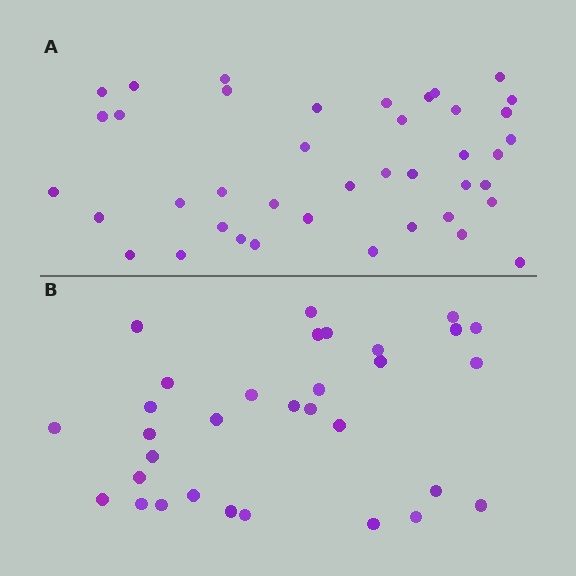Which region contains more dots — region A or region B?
Region A (the top region) has more dots.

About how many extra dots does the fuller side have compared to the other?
Region A has roughly 8 or so more dots than region B.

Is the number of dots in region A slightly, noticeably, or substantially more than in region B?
Region A has noticeably more, but not dramatically so. The ratio is roughly 1.3 to 1.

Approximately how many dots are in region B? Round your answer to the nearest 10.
About 30 dots. (The exact count is 32, which rounds to 30.)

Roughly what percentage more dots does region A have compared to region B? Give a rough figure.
About 30% more.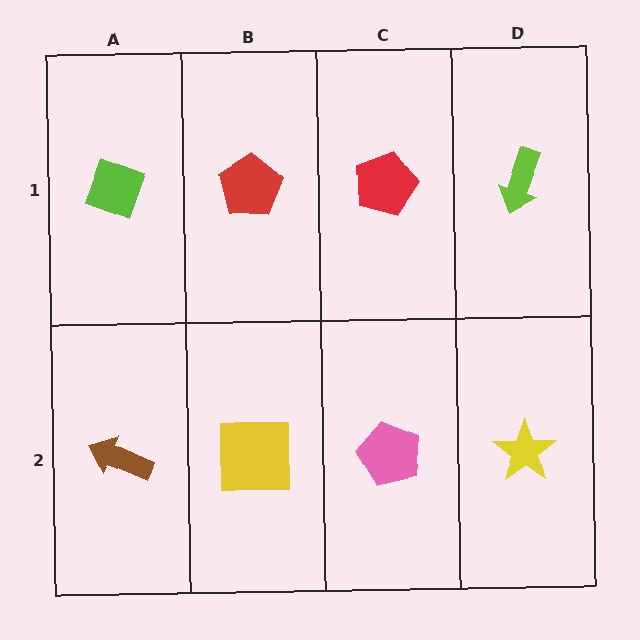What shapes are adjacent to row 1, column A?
A brown arrow (row 2, column A), a red pentagon (row 1, column B).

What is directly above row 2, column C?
A red pentagon.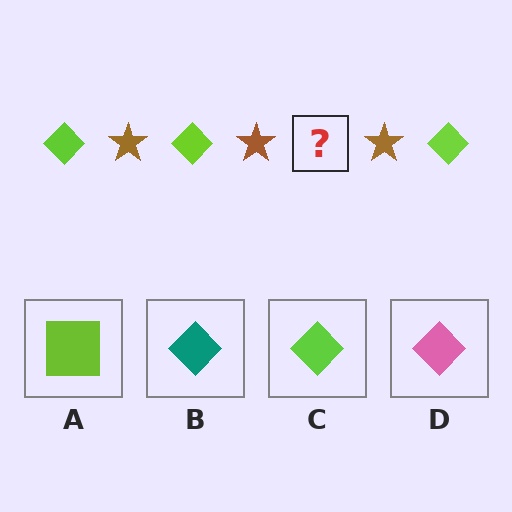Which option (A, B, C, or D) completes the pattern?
C.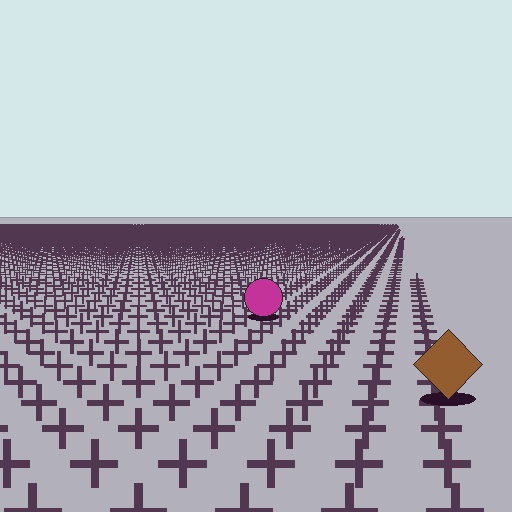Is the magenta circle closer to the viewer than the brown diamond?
No. The brown diamond is closer — you can tell from the texture gradient: the ground texture is coarser near it.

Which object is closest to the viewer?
The brown diamond is closest. The texture marks near it are larger and more spread out.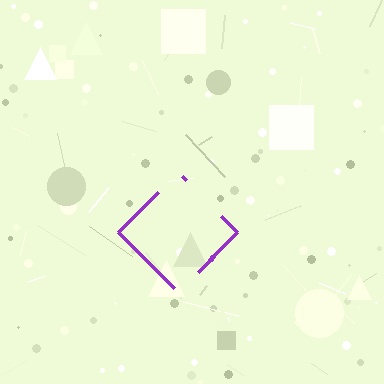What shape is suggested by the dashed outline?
The dashed outline suggests a diamond.